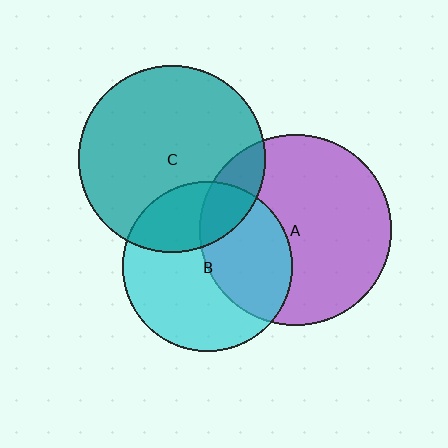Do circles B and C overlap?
Yes.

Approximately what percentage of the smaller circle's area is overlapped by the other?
Approximately 25%.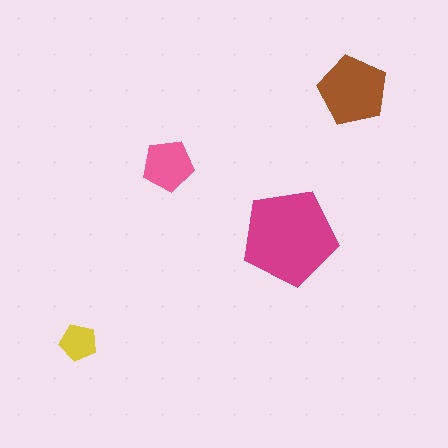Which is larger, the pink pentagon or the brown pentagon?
The brown one.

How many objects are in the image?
There are 4 objects in the image.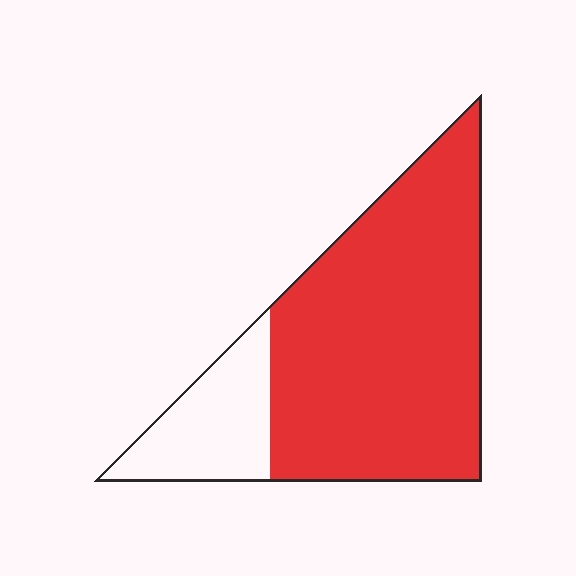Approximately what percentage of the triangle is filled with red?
Approximately 80%.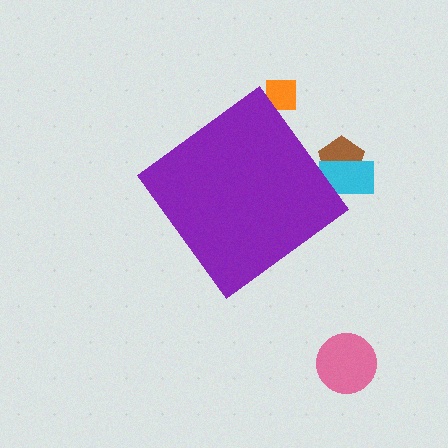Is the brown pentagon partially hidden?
Yes, the brown pentagon is partially hidden behind the purple diamond.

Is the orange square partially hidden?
Yes, the orange square is partially hidden behind the purple diamond.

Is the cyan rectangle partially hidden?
Yes, the cyan rectangle is partially hidden behind the purple diamond.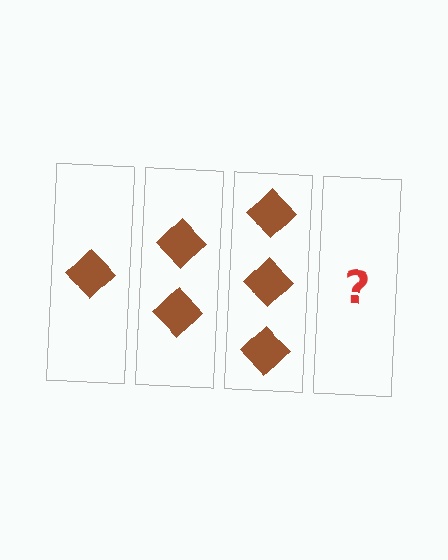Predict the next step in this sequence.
The next step is 4 diamonds.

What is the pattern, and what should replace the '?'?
The pattern is that each step adds one more diamond. The '?' should be 4 diamonds.